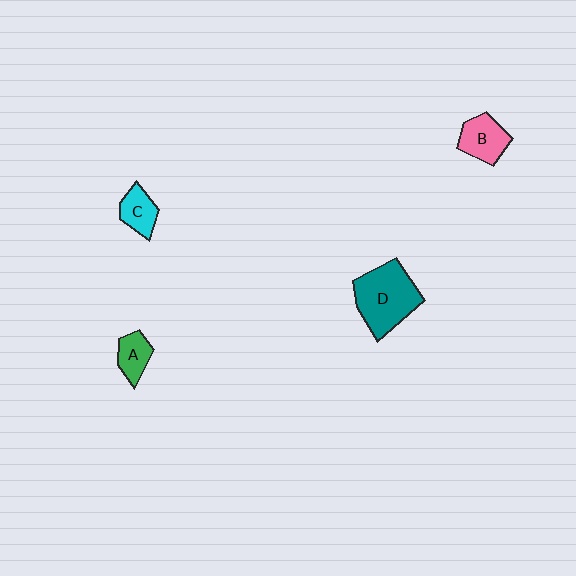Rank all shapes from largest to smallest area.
From largest to smallest: D (teal), B (pink), C (cyan), A (green).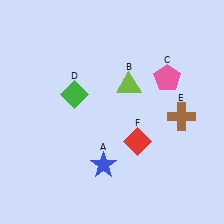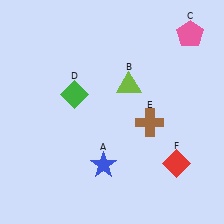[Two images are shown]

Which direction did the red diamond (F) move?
The red diamond (F) moved right.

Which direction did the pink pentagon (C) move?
The pink pentagon (C) moved up.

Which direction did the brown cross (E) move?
The brown cross (E) moved left.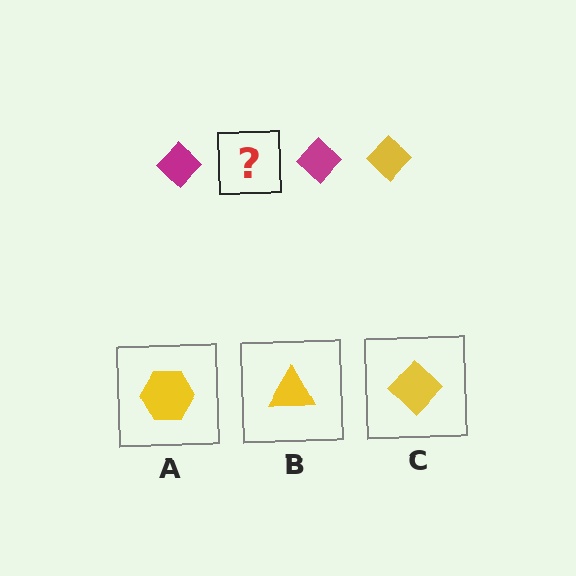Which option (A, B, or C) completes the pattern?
C.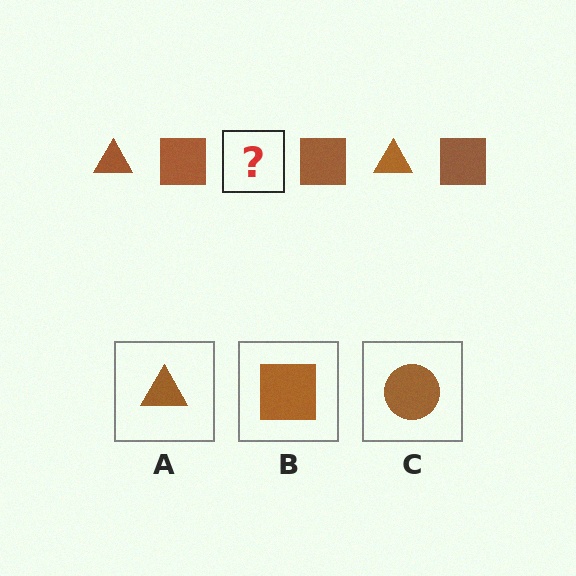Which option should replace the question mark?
Option A.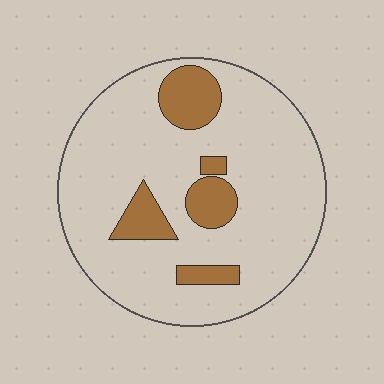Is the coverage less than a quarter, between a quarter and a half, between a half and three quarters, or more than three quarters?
Less than a quarter.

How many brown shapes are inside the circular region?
5.